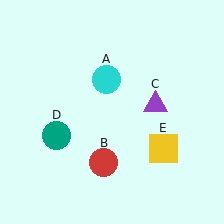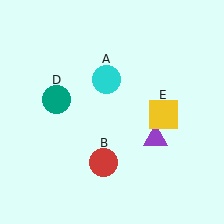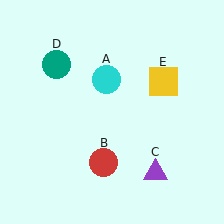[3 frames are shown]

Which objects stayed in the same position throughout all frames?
Cyan circle (object A) and red circle (object B) remained stationary.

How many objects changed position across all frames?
3 objects changed position: purple triangle (object C), teal circle (object D), yellow square (object E).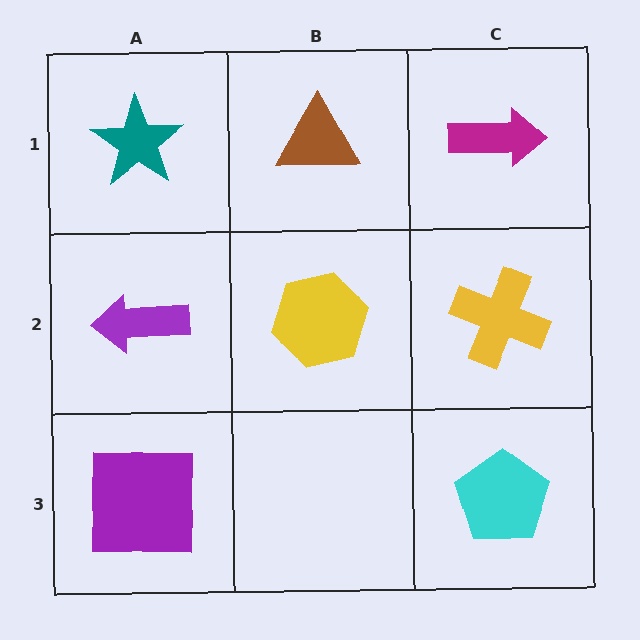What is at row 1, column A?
A teal star.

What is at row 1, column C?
A magenta arrow.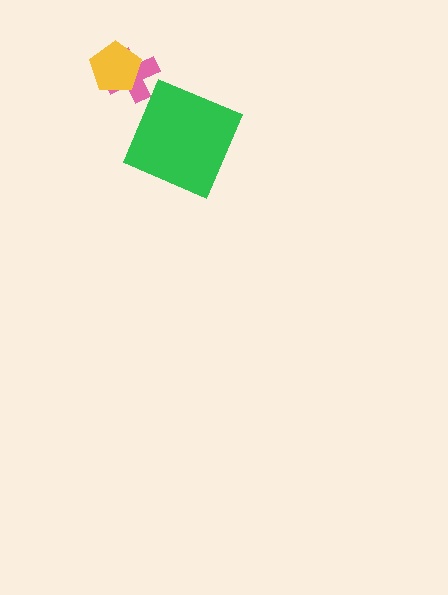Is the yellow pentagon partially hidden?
No, no other shape covers it.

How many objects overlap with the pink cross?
1 object overlaps with the pink cross.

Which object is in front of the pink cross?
The yellow pentagon is in front of the pink cross.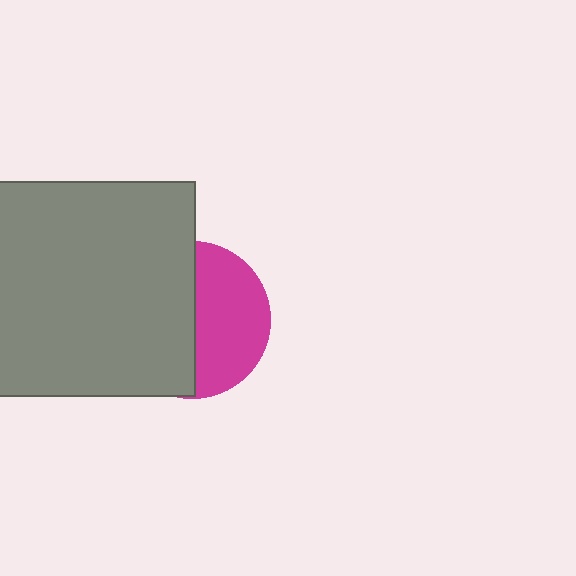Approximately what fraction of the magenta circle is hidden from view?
Roughly 53% of the magenta circle is hidden behind the gray square.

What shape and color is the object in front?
The object in front is a gray square.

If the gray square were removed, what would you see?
You would see the complete magenta circle.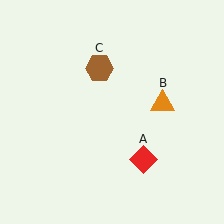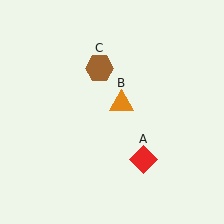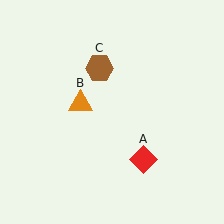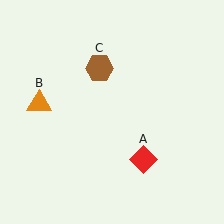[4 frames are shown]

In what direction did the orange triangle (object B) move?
The orange triangle (object B) moved left.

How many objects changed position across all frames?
1 object changed position: orange triangle (object B).